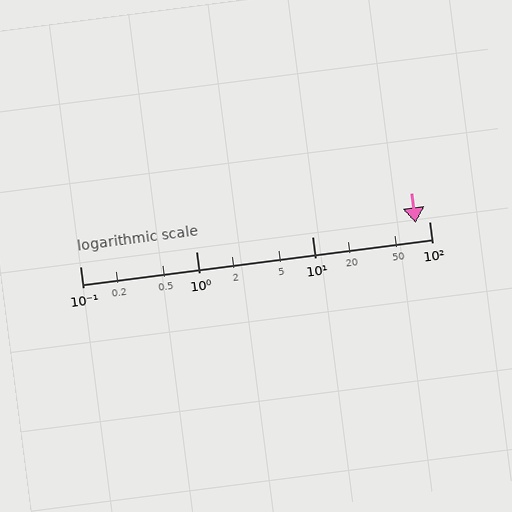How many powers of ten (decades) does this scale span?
The scale spans 3 decades, from 0.1 to 100.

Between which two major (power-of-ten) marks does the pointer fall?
The pointer is between 10 and 100.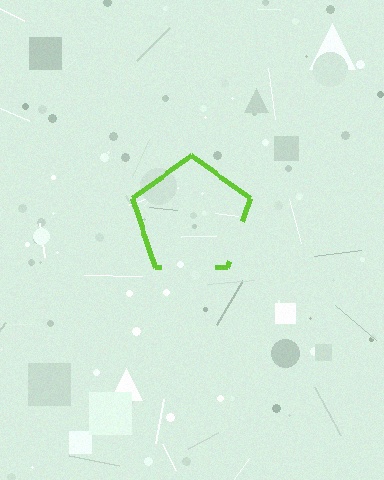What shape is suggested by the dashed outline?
The dashed outline suggests a pentagon.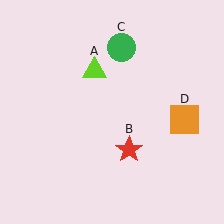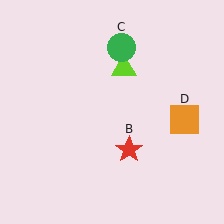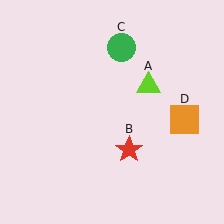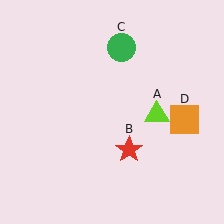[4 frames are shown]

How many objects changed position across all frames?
1 object changed position: lime triangle (object A).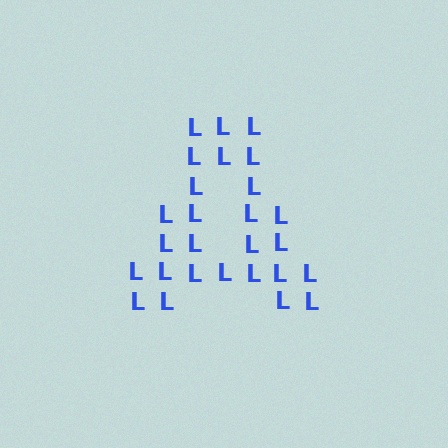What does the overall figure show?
The overall figure shows the letter A.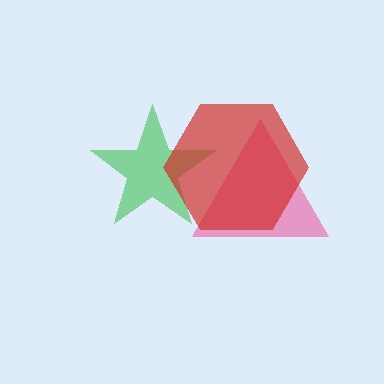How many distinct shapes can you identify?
There are 3 distinct shapes: a pink triangle, a green star, a red hexagon.